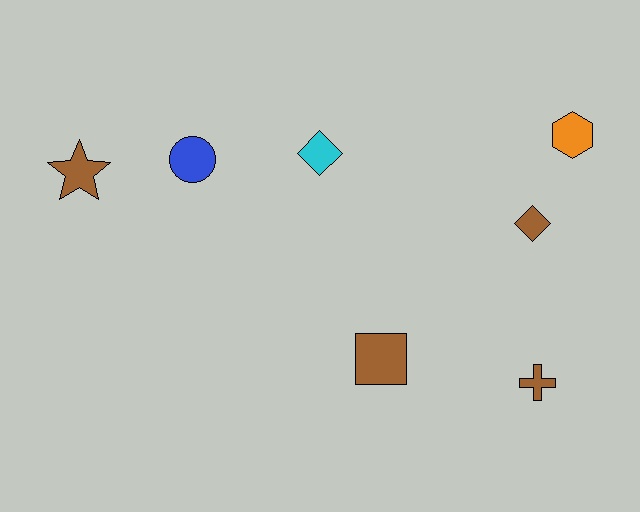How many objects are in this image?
There are 7 objects.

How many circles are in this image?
There is 1 circle.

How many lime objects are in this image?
There are no lime objects.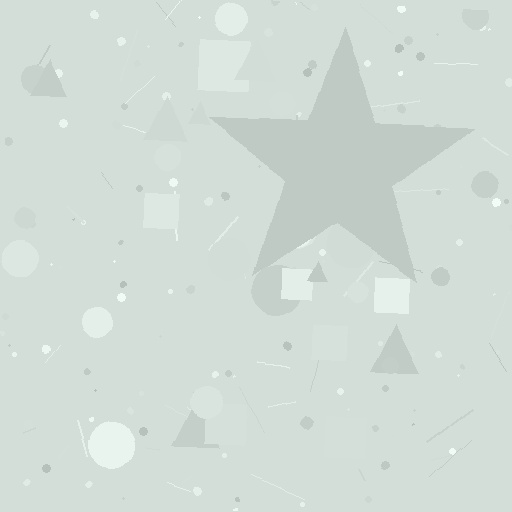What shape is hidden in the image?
A star is hidden in the image.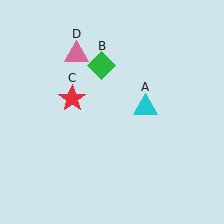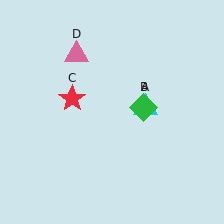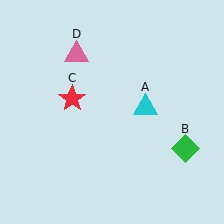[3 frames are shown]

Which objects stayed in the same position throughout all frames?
Cyan triangle (object A) and red star (object C) and pink triangle (object D) remained stationary.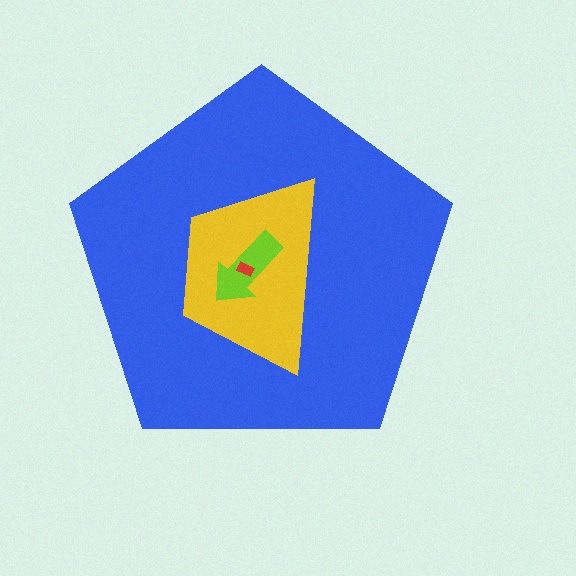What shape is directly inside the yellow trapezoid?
The lime arrow.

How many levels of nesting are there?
4.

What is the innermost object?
The red rectangle.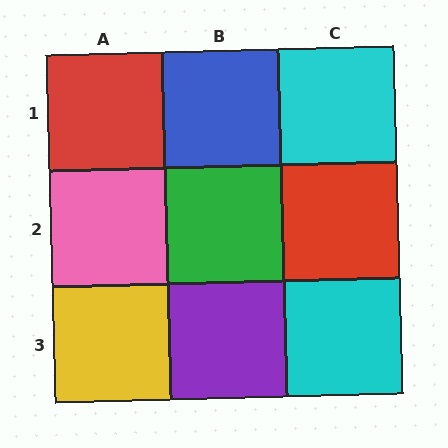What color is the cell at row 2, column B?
Green.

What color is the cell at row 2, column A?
Pink.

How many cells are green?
1 cell is green.